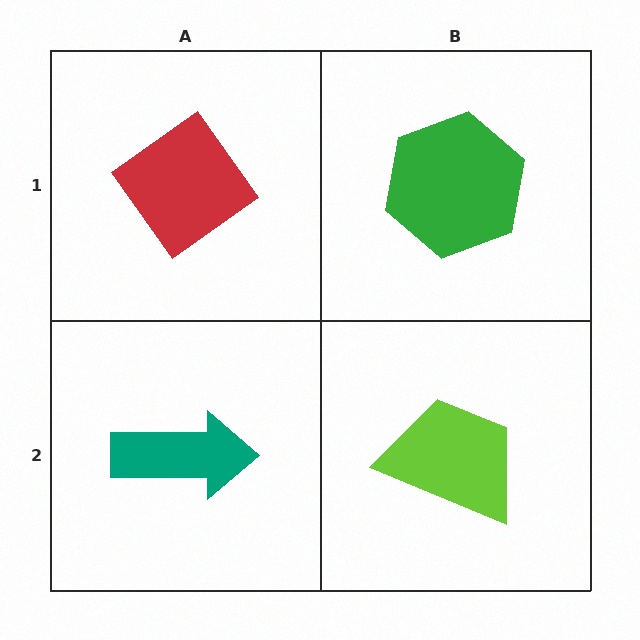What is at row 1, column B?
A green hexagon.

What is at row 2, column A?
A teal arrow.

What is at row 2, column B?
A lime trapezoid.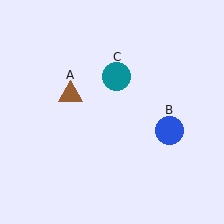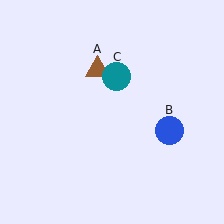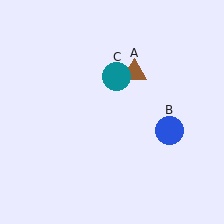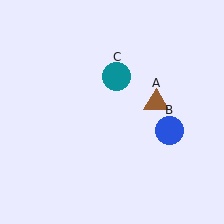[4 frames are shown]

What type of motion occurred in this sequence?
The brown triangle (object A) rotated clockwise around the center of the scene.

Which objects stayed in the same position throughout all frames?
Blue circle (object B) and teal circle (object C) remained stationary.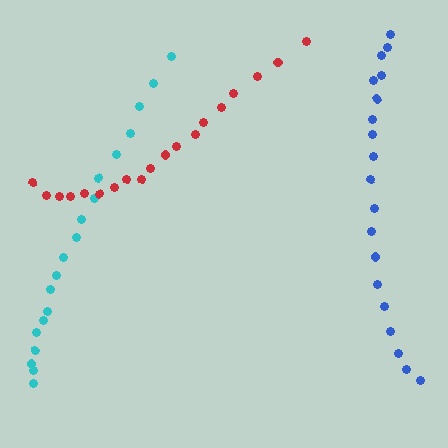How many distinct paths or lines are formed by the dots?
There are 3 distinct paths.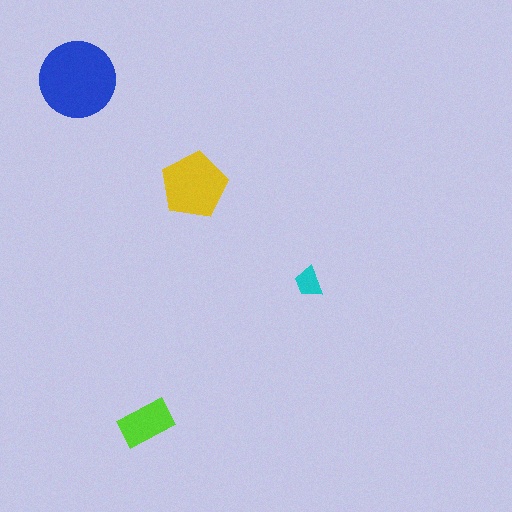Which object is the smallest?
The cyan trapezoid.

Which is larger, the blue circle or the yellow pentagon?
The blue circle.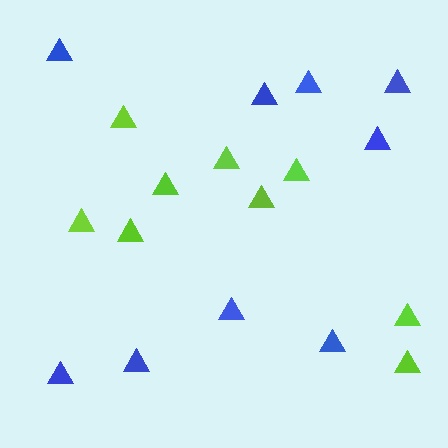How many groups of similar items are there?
There are 2 groups: one group of blue triangles (9) and one group of lime triangles (9).